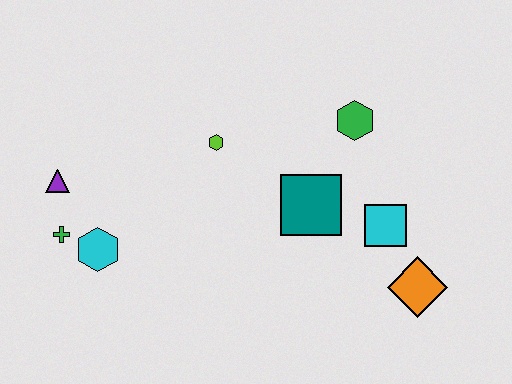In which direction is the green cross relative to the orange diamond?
The green cross is to the left of the orange diamond.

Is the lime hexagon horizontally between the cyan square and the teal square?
No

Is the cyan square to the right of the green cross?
Yes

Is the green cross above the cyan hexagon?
Yes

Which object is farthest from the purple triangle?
The orange diamond is farthest from the purple triangle.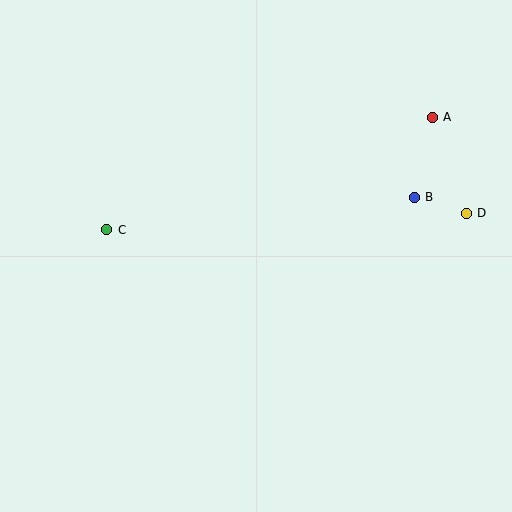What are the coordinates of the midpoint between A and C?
The midpoint between A and C is at (270, 174).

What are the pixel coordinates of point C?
Point C is at (107, 230).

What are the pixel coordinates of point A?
Point A is at (432, 117).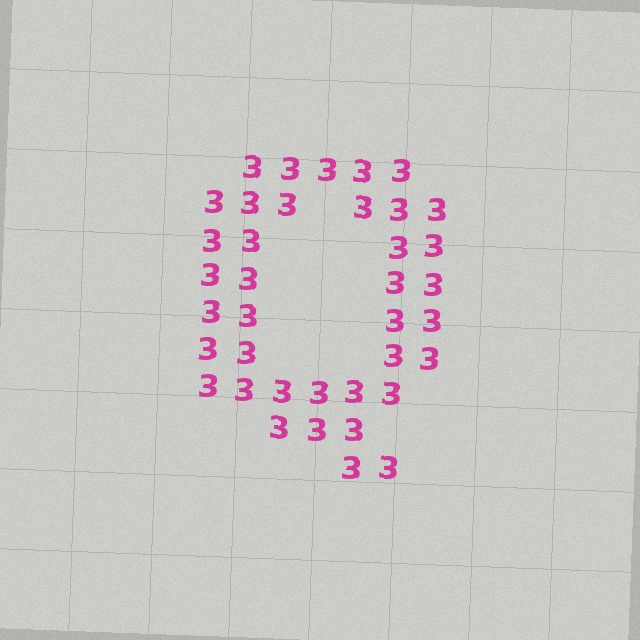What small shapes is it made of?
It is made of small digit 3's.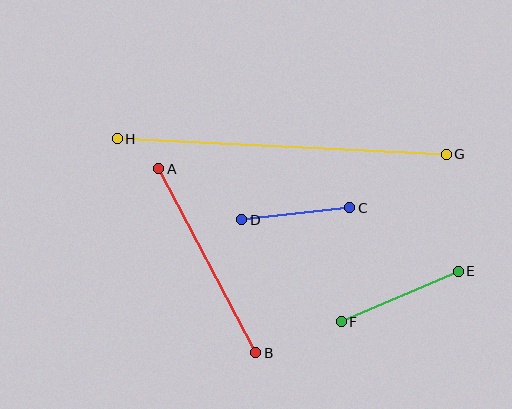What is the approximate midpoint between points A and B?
The midpoint is at approximately (207, 261) pixels.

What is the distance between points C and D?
The distance is approximately 109 pixels.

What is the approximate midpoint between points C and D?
The midpoint is at approximately (296, 214) pixels.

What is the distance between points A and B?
The distance is approximately 208 pixels.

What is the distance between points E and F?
The distance is approximately 128 pixels.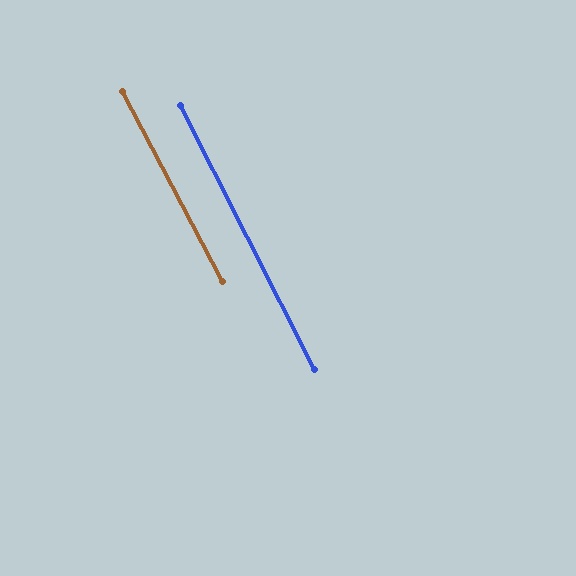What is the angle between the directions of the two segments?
Approximately 1 degree.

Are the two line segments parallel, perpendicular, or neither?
Parallel — their directions differ by only 0.8°.